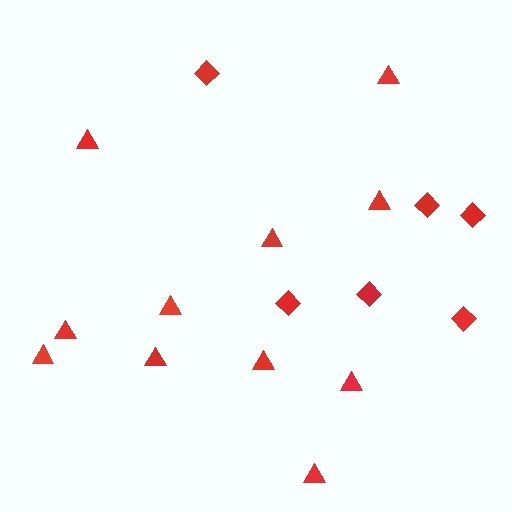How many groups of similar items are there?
There are 2 groups: one group of diamonds (6) and one group of triangles (11).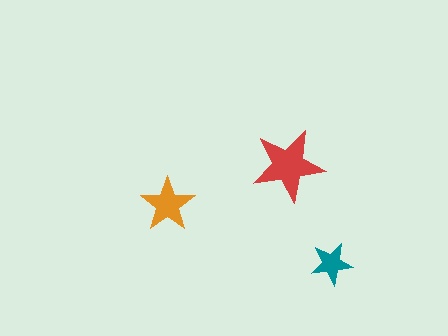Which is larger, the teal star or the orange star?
The orange one.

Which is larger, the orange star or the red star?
The red one.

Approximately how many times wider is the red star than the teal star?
About 1.5 times wider.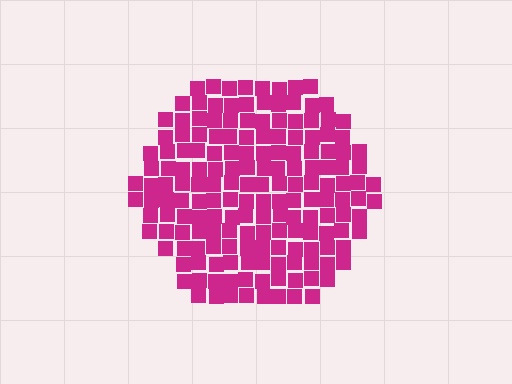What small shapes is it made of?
It is made of small squares.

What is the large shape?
The large shape is a hexagon.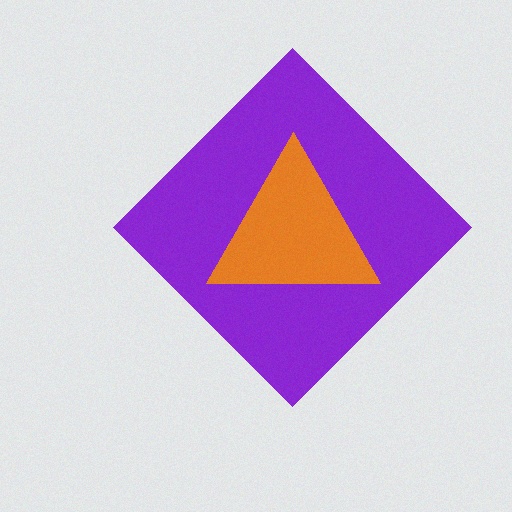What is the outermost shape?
The purple diamond.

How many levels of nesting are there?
2.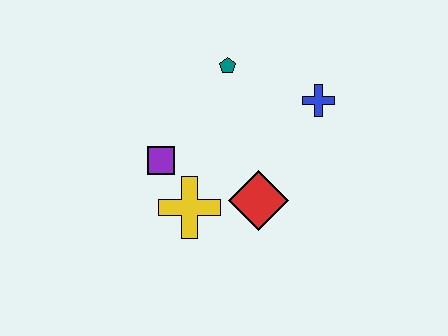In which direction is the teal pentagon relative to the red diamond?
The teal pentagon is above the red diamond.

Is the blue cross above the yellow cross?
Yes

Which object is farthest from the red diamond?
The teal pentagon is farthest from the red diamond.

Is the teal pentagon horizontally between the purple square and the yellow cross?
No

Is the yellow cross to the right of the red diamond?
No